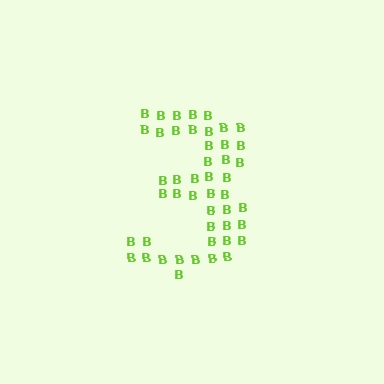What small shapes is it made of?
It is made of small letter B's.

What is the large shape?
The large shape is the digit 3.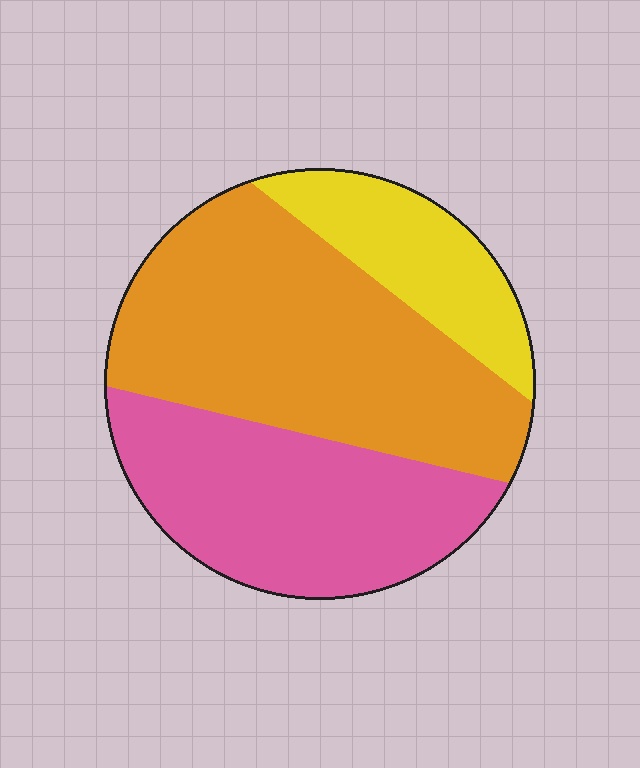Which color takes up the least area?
Yellow, at roughly 15%.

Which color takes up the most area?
Orange, at roughly 50%.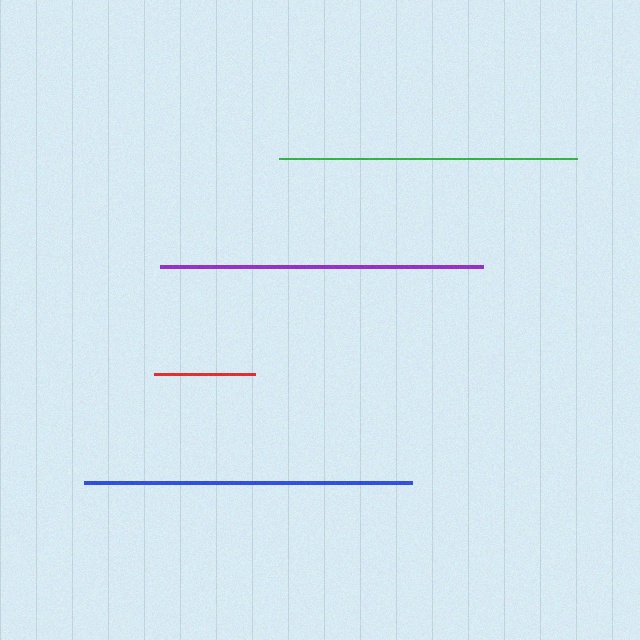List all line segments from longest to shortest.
From longest to shortest: blue, purple, green, red.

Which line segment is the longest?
The blue line is the longest at approximately 328 pixels.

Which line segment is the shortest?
The red line is the shortest at approximately 101 pixels.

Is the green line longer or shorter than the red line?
The green line is longer than the red line.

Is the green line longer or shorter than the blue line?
The blue line is longer than the green line.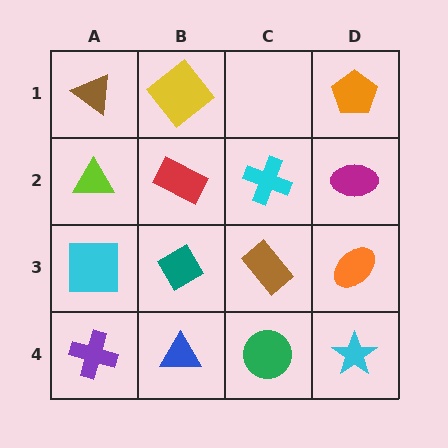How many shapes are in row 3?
4 shapes.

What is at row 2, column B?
A red rectangle.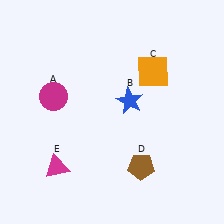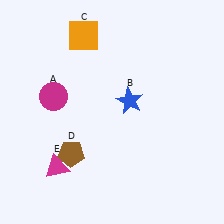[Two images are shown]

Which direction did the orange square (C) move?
The orange square (C) moved left.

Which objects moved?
The objects that moved are: the orange square (C), the brown pentagon (D).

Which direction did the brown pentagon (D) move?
The brown pentagon (D) moved left.